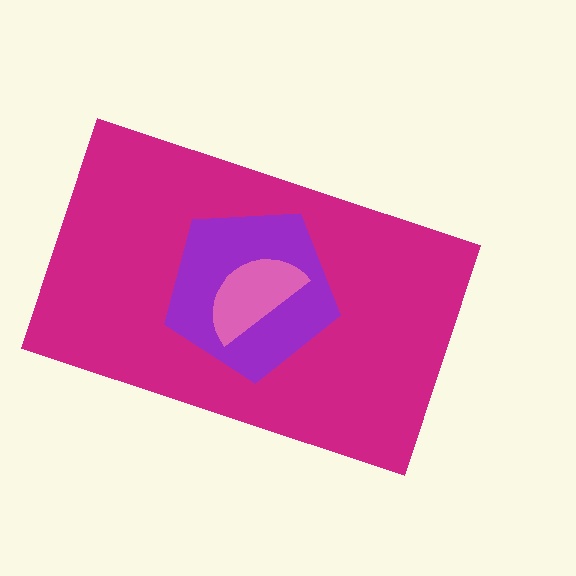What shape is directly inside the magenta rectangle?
The purple pentagon.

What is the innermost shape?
The pink semicircle.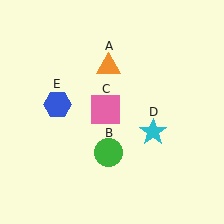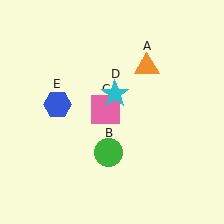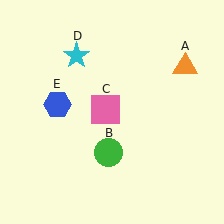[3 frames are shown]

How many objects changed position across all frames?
2 objects changed position: orange triangle (object A), cyan star (object D).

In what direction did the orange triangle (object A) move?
The orange triangle (object A) moved right.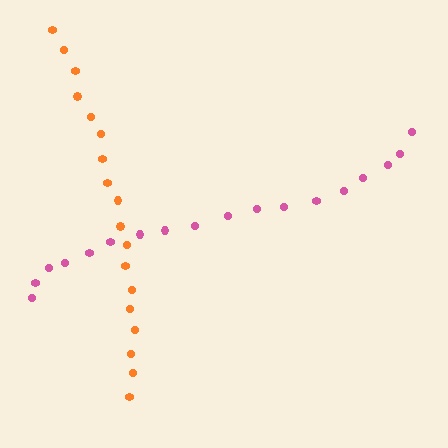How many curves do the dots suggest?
There are 2 distinct paths.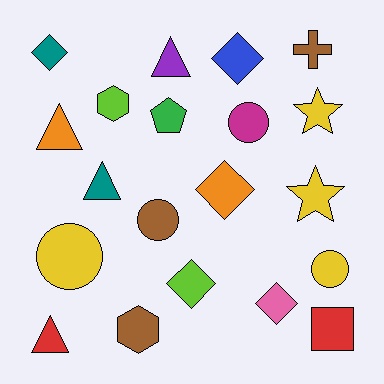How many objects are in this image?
There are 20 objects.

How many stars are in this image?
There are 2 stars.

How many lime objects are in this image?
There are 2 lime objects.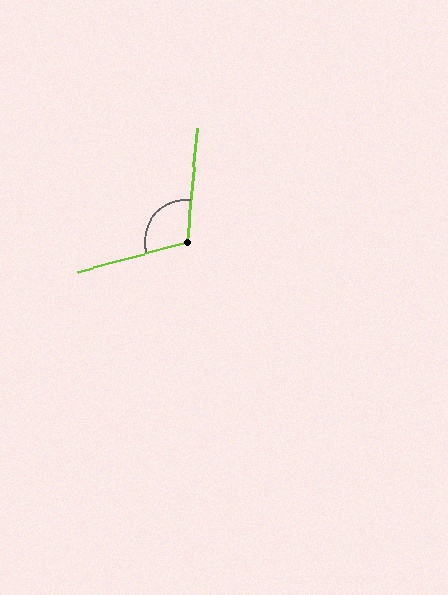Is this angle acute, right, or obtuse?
It is obtuse.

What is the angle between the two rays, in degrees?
Approximately 110 degrees.